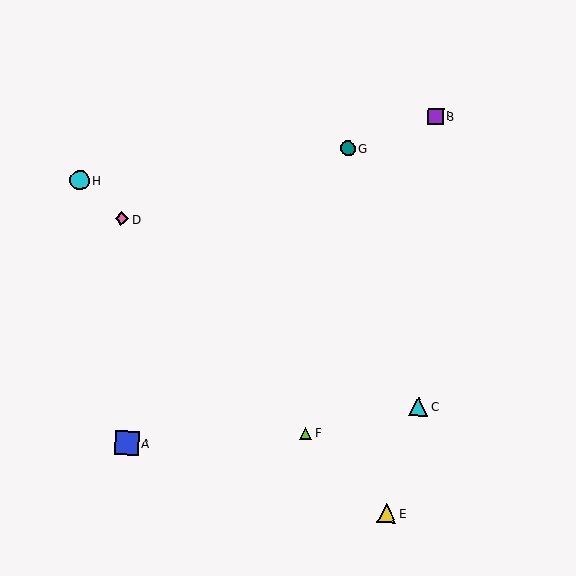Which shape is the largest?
The blue square (labeled A) is the largest.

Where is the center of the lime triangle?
The center of the lime triangle is at (306, 433).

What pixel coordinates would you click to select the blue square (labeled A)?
Click at (127, 443) to select the blue square A.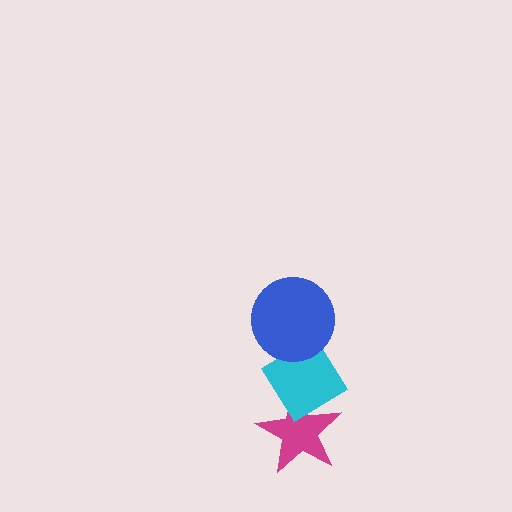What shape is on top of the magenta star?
The cyan diamond is on top of the magenta star.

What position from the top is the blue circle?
The blue circle is 1st from the top.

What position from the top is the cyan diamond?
The cyan diamond is 2nd from the top.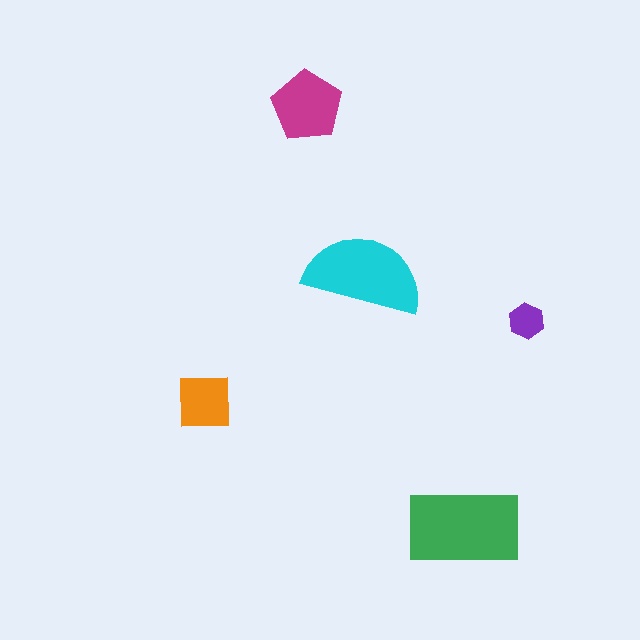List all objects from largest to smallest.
The green rectangle, the cyan semicircle, the magenta pentagon, the orange square, the purple hexagon.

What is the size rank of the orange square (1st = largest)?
4th.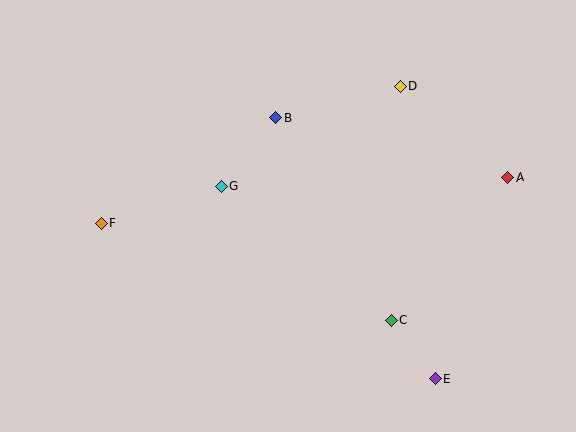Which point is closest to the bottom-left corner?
Point F is closest to the bottom-left corner.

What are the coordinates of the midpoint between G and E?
The midpoint between G and E is at (328, 282).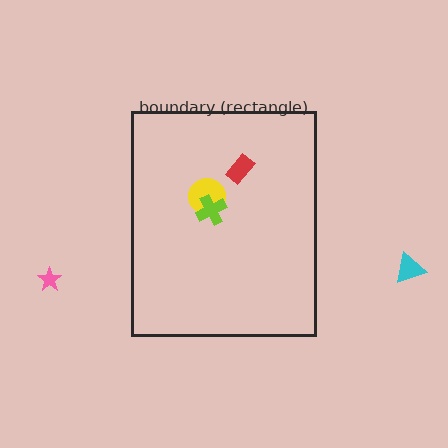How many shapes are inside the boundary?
3 inside, 2 outside.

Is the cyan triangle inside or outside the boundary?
Outside.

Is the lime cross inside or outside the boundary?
Inside.